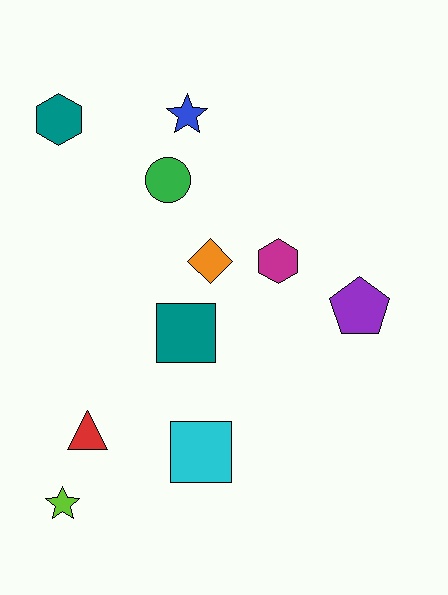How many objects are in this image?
There are 10 objects.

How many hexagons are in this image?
There are 2 hexagons.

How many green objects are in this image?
There is 1 green object.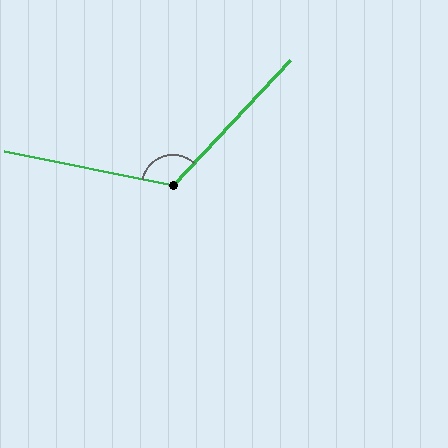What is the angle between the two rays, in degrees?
Approximately 122 degrees.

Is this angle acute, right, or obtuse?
It is obtuse.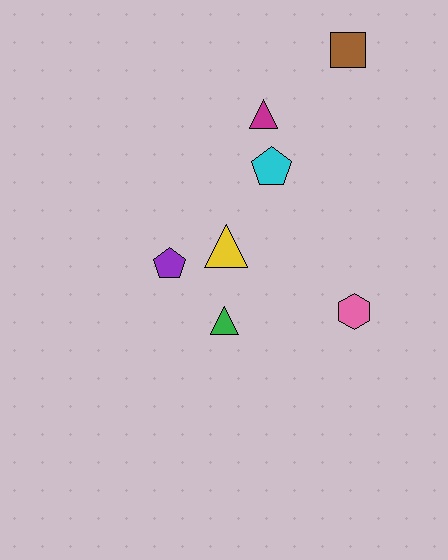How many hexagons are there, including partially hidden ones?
There is 1 hexagon.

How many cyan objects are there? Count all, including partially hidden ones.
There is 1 cyan object.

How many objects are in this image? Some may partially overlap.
There are 7 objects.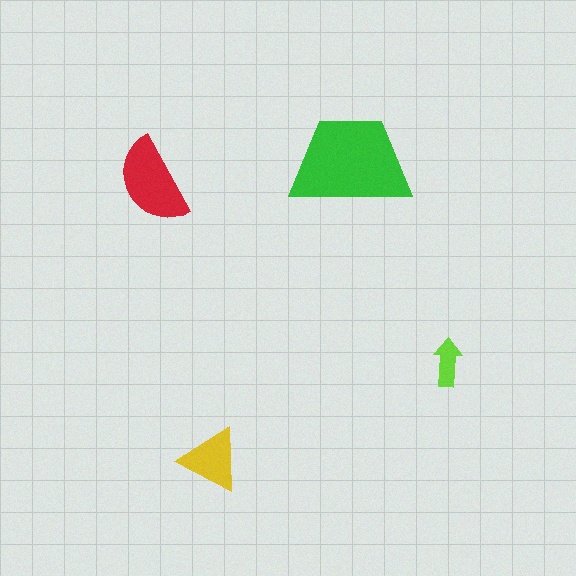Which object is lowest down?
The yellow triangle is bottommost.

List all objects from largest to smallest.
The green trapezoid, the red semicircle, the yellow triangle, the lime arrow.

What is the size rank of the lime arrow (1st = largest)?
4th.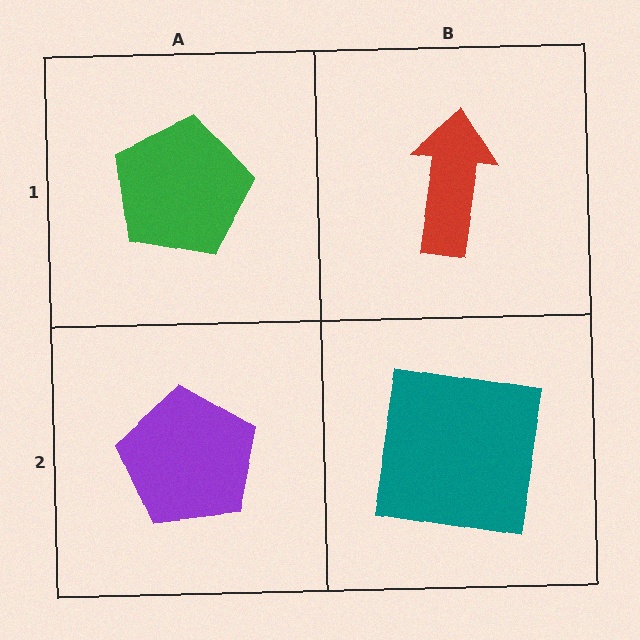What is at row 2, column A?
A purple pentagon.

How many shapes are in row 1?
2 shapes.